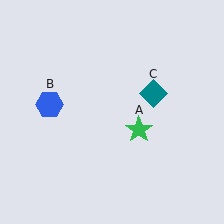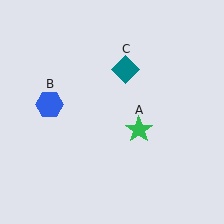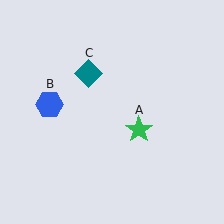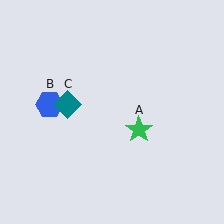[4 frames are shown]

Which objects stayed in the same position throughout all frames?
Green star (object A) and blue hexagon (object B) remained stationary.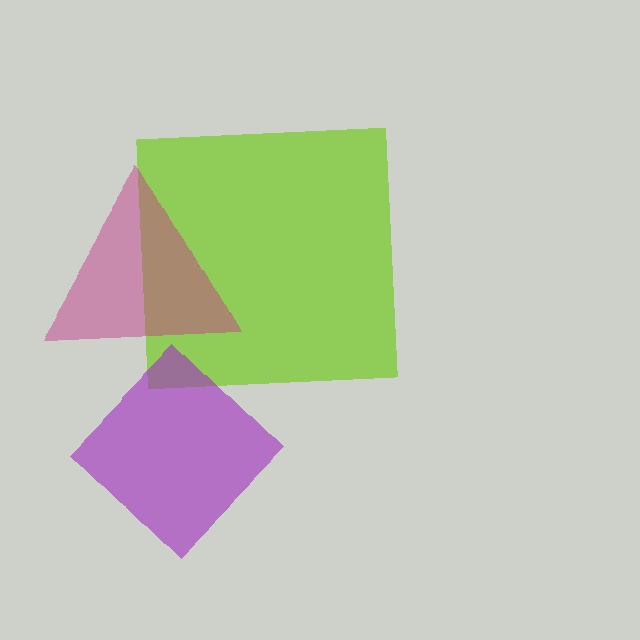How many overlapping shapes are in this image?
There are 3 overlapping shapes in the image.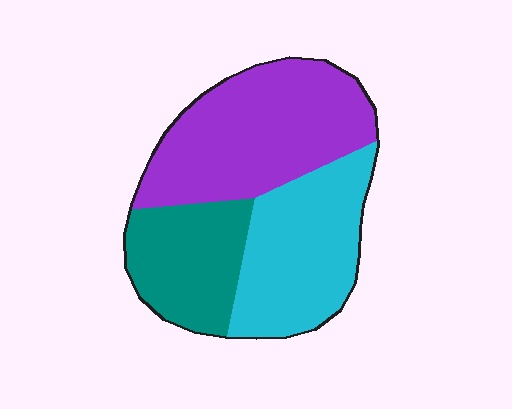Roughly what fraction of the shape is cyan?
Cyan takes up between a third and a half of the shape.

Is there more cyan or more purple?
Purple.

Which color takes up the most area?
Purple, at roughly 40%.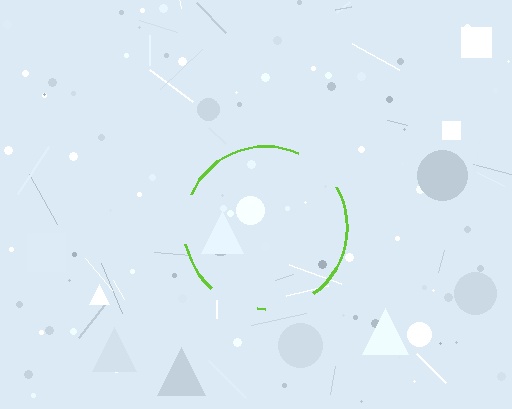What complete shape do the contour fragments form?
The contour fragments form a circle.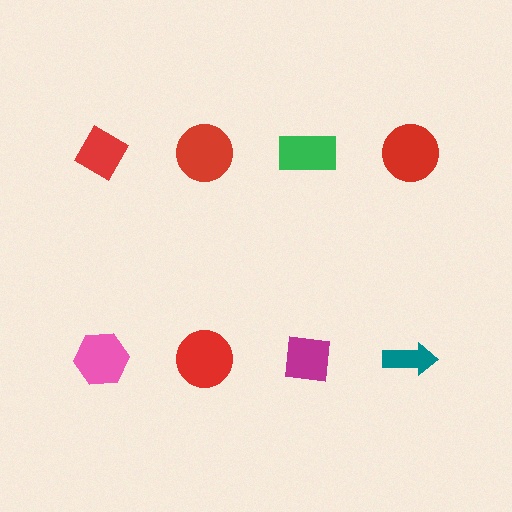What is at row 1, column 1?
A red diamond.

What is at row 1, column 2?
A red circle.